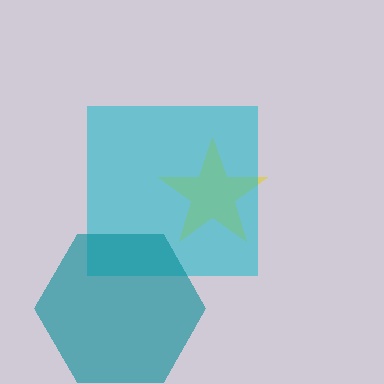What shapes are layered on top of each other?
The layered shapes are: a yellow star, a cyan square, a teal hexagon.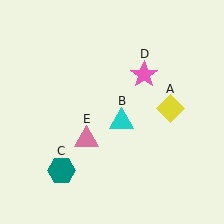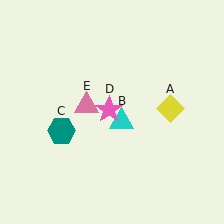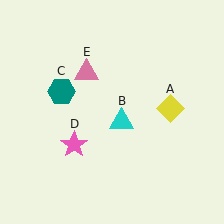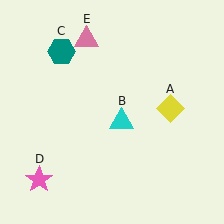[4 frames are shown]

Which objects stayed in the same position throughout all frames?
Yellow diamond (object A) and cyan triangle (object B) remained stationary.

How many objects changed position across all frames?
3 objects changed position: teal hexagon (object C), pink star (object D), pink triangle (object E).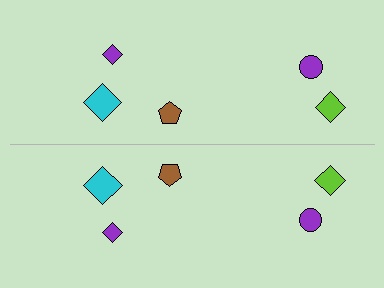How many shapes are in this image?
There are 10 shapes in this image.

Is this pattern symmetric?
Yes, this pattern has bilateral (reflection) symmetry.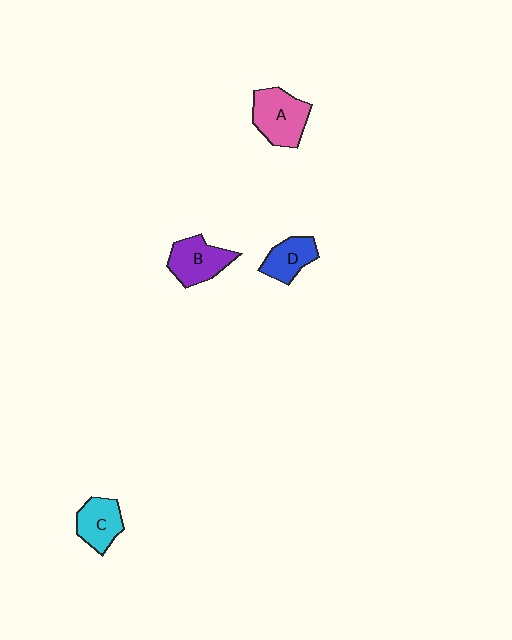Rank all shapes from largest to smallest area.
From largest to smallest: A (pink), B (purple), C (cyan), D (blue).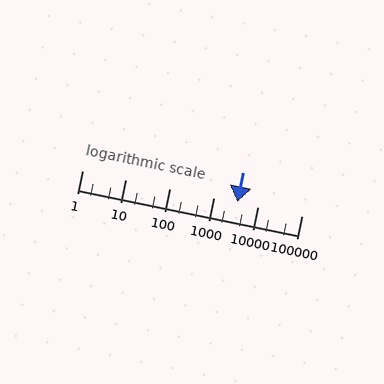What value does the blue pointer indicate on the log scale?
The pointer indicates approximately 3400.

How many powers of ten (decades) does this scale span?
The scale spans 5 decades, from 1 to 100000.